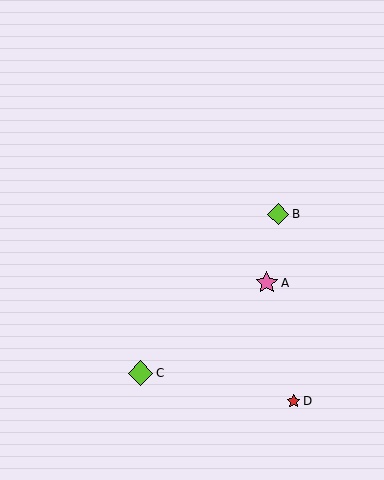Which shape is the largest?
The lime diamond (labeled C) is the largest.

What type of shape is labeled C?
Shape C is a lime diamond.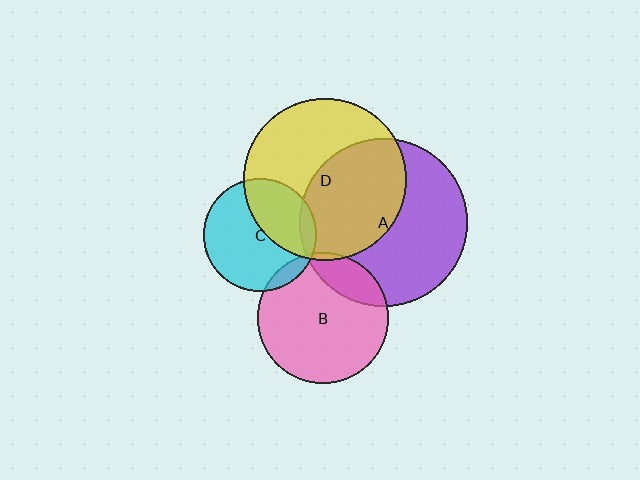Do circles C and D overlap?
Yes.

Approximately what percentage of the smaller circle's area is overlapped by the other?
Approximately 40%.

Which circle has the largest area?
Circle A (purple).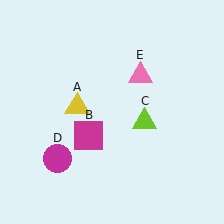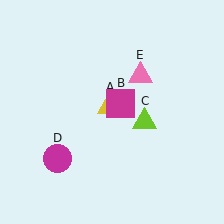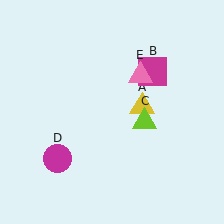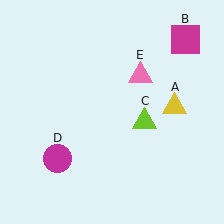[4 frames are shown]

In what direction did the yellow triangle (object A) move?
The yellow triangle (object A) moved right.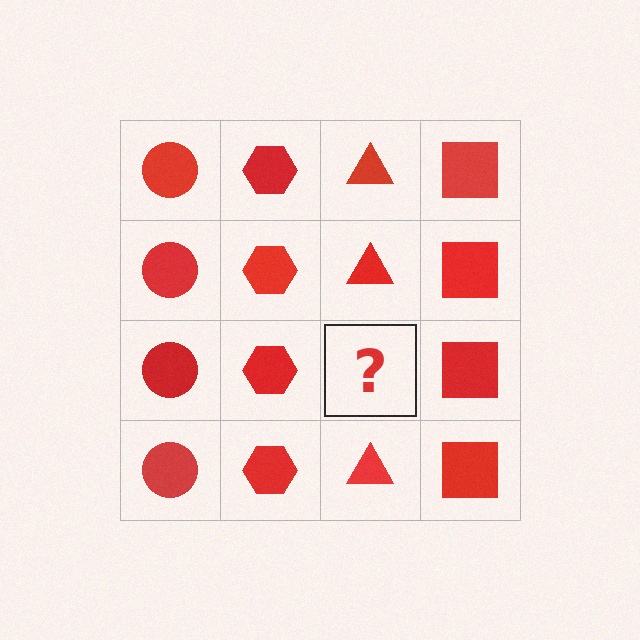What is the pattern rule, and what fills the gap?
The rule is that each column has a consistent shape. The gap should be filled with a red triangle.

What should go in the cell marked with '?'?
The missing cell should contain a red triangle.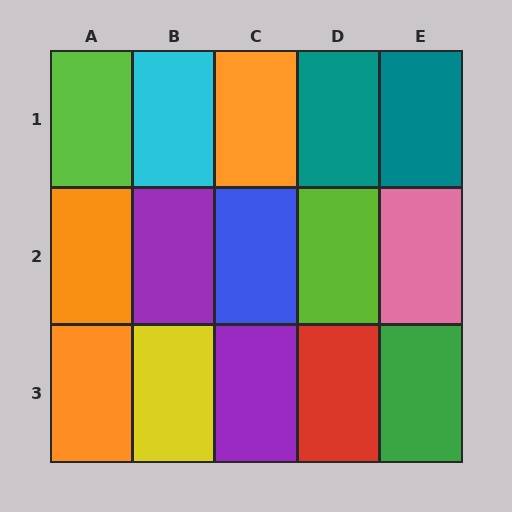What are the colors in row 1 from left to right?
Lime, cyan, orange, teal, teal.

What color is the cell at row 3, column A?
Orange.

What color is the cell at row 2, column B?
Purple.